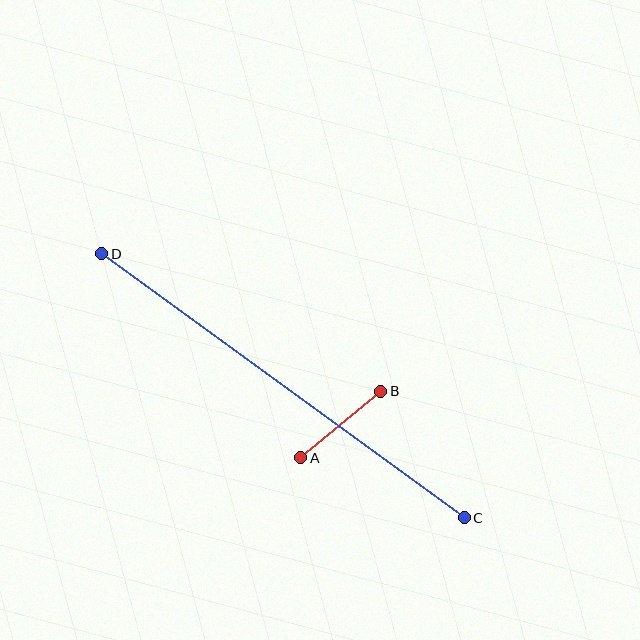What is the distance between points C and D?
The distance is approximately 449 pixels.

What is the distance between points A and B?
The distance is approximately 104 pixels.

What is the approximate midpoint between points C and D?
The midpoint is at approximately (283, 386) pixels.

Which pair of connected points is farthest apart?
Points C and D are farthest apart.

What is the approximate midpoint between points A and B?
The midpoint is at approximately (341, 425) pixels.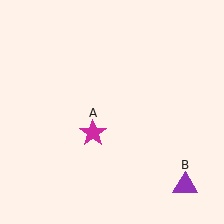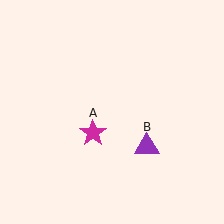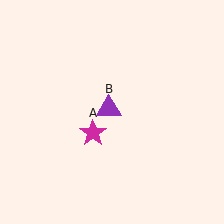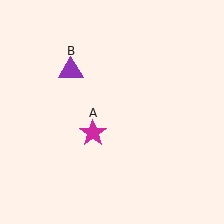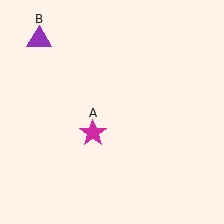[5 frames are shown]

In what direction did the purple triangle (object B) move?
The purple triangle (object B) moved up and to the left.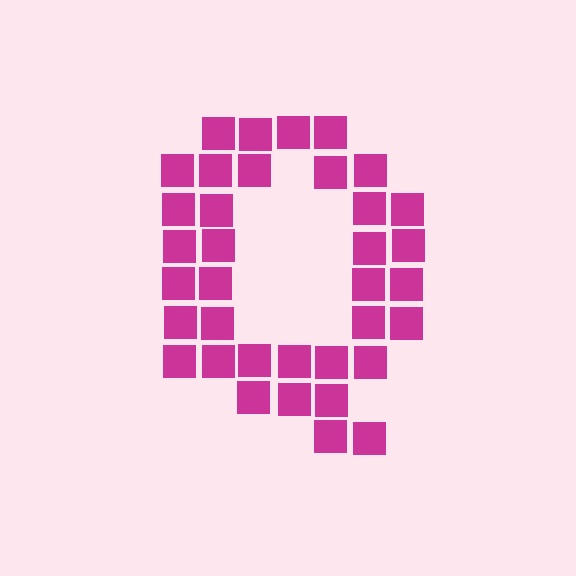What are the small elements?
The small elements are squares.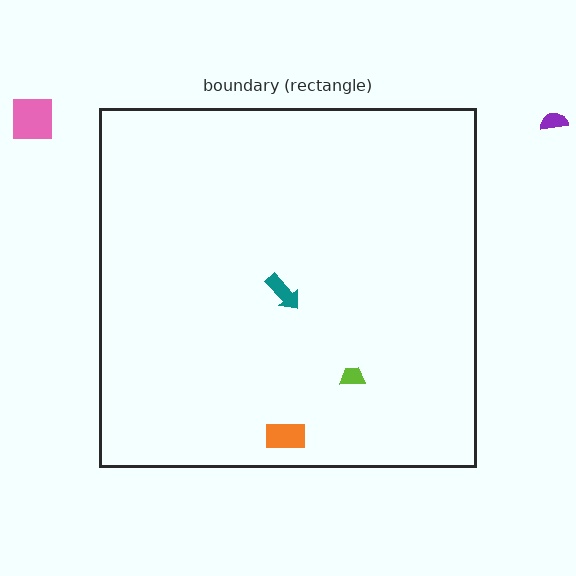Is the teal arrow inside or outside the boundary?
Inside.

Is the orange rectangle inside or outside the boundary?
Inside.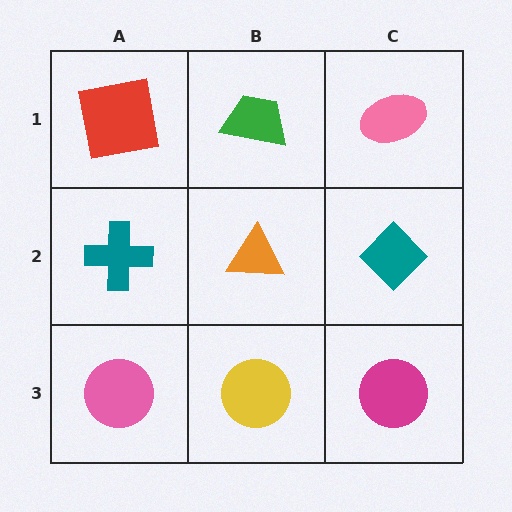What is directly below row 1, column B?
An orange triangle.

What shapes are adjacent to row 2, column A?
A red square (row 1, column A), a pink circle (row 3, column A), an orange triangle (row 2, column B).